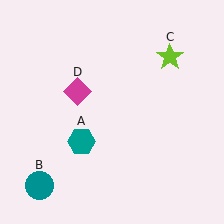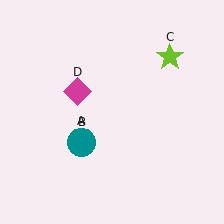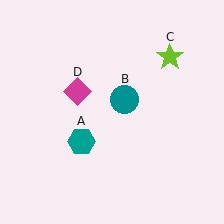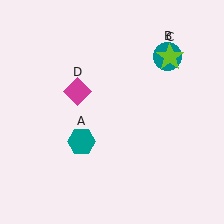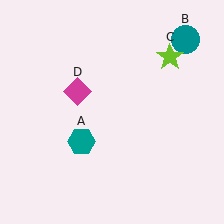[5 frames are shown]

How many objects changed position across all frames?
1 object changed position: teal circle (object B).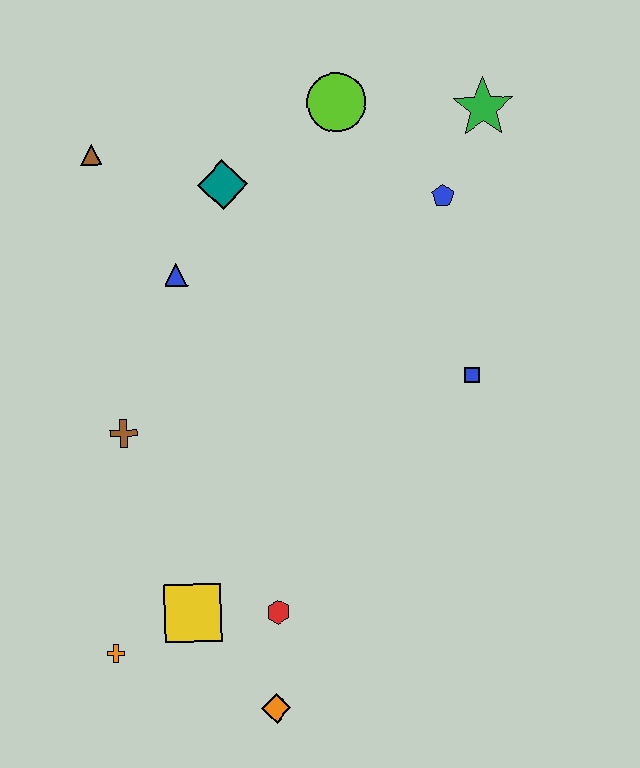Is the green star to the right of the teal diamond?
Yes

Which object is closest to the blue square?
The blue pentagon is closest to the blue square.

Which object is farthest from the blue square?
The orange cross is farthest from the blue square.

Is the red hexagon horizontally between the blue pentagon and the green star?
No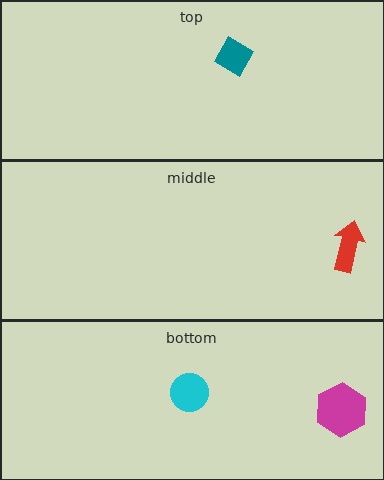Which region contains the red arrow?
The middle region.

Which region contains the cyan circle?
The bottom region.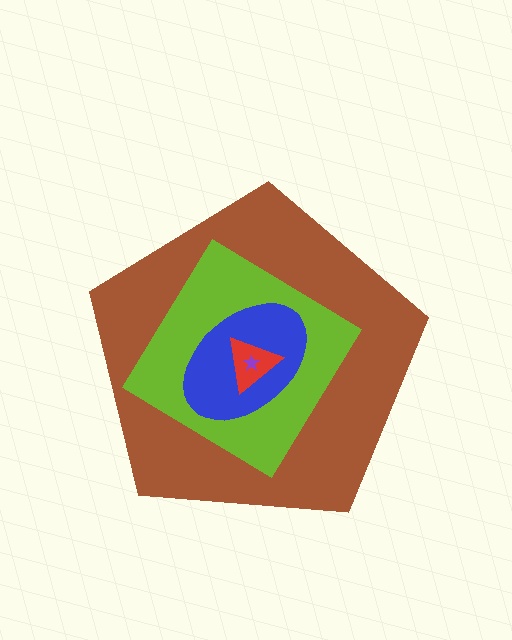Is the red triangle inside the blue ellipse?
Yes.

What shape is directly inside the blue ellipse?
The red triangle.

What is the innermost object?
The purple star.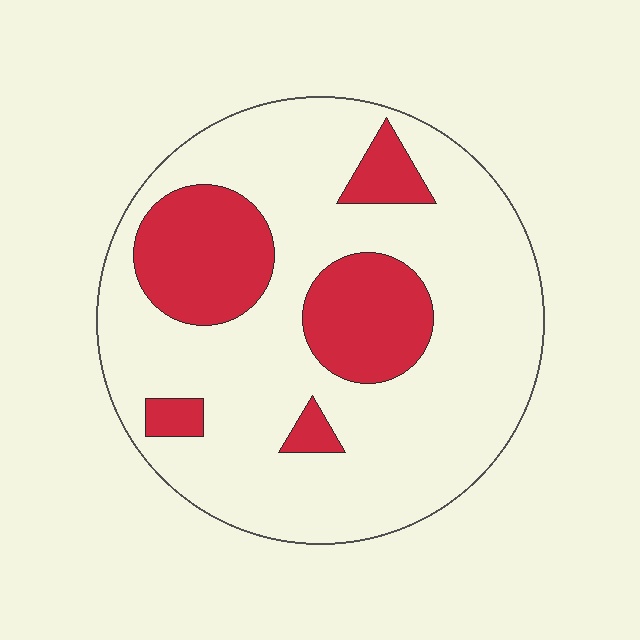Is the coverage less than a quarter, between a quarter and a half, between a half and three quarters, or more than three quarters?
Less than a quarter.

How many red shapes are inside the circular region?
5.